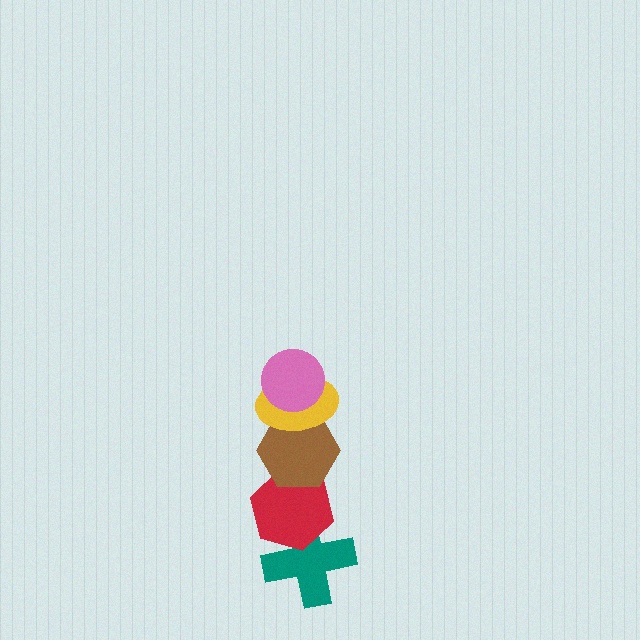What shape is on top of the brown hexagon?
The yellow ellipse is on top of the brown hexagon.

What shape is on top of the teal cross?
The red hexagon is on top of the teal cross.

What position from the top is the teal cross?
The teal cross is 5th from the top.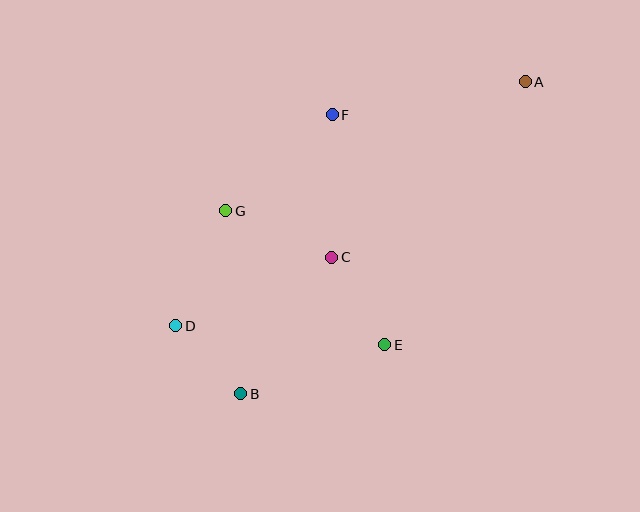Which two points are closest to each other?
Points B and D are closest to each other.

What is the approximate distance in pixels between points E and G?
The distance between E and G is approximately 208 pixels.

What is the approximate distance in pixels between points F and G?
The distance between F and G is approximately 143 pixels.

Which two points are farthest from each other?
Points A and D are farthest from each other.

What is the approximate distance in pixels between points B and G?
The distance between B and G is approximately 184 pixels.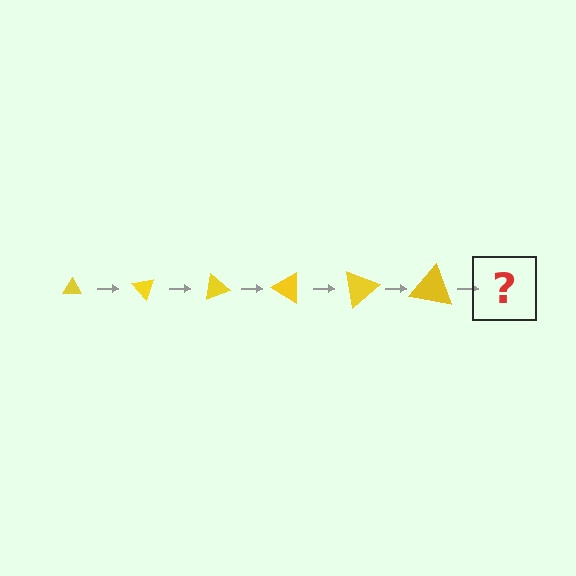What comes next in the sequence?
The next element should be a triangle, larger than the previous one and rotated 300 degrees from the start.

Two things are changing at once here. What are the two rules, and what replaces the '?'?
The two rules are that the triangle grows larger each step and it rotates 50 degrees each step. The '?' should be a triangle, larger than the previous one and rotated 300 degrees from the start.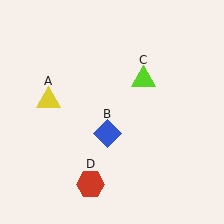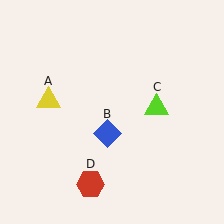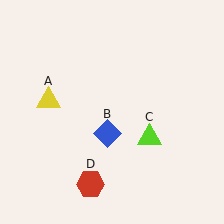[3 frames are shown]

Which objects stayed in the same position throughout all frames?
Yellow triangle (object A) and blue diamond (object B) and red hexagon (object D) remained stationary.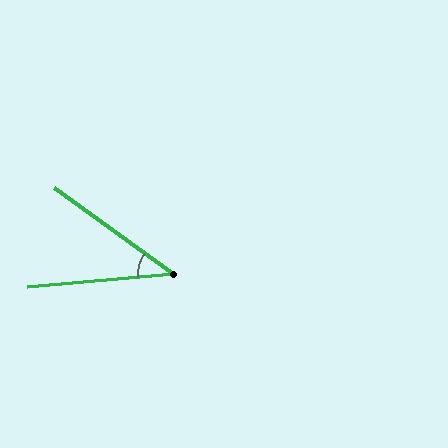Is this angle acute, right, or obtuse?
It is acute.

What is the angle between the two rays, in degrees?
Approximately 41 degrees.